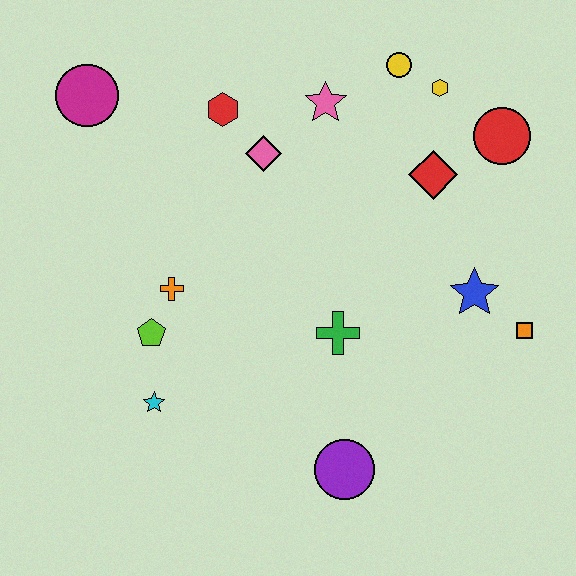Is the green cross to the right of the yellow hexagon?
No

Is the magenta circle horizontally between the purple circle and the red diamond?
No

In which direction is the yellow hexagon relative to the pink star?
The yellow hexagon is to the right of the pink star.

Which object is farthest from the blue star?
The magenta circle is farthest from the blue star.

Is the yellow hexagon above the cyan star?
Yes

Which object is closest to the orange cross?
The lime pentagon is closest to the orange cross.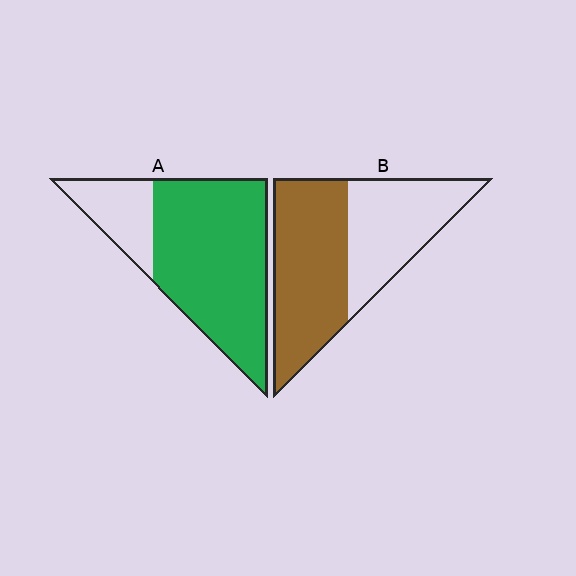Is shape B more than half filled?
Yes.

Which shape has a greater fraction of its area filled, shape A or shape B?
Shape A.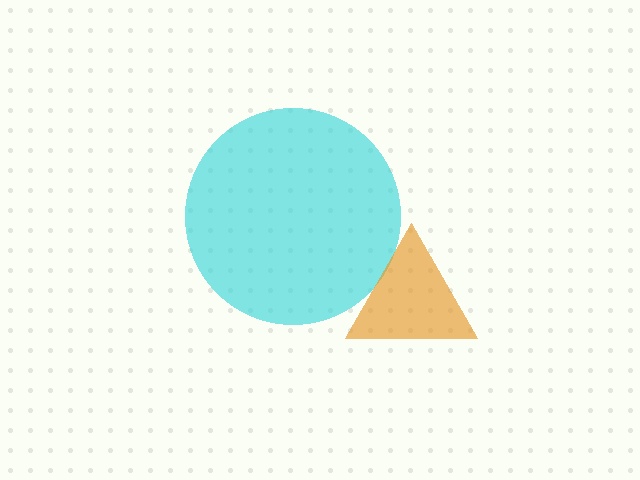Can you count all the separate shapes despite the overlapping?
Yes, there are 2 separate shapes.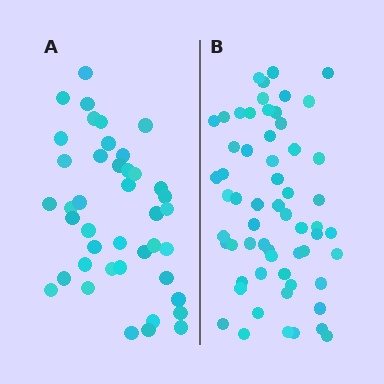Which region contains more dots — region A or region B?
Region B (the right region) has more dots.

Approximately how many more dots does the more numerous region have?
Region B has approximately 20 more dots than region A.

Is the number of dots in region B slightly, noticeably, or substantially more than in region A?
Region B has noticeably more, but not dramatically so. The ratio is roughly 1.4 to 1.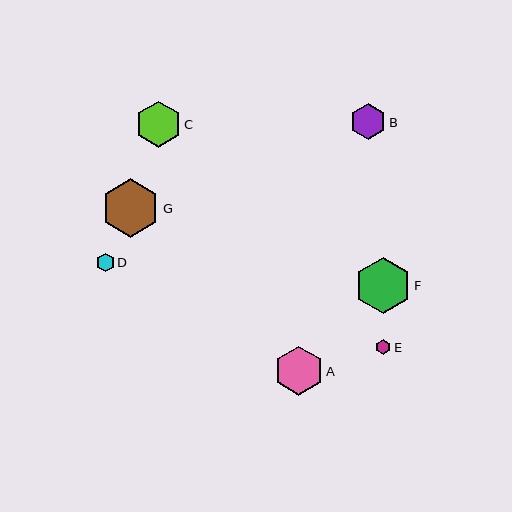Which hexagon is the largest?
Hexagon G is the largest with a size of approximately 59 pixels.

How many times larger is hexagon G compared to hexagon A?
Hexagon G is approximately 1.2 times the size of hexagon A.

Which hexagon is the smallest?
Hexagon E is the smallest with a size of approximately 15 pixels.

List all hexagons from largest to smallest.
From largest to smallest: G, F, A, C, B, D, E.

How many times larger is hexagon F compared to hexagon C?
Hexagon F is approximately 1.2 times the size of hexagon C.